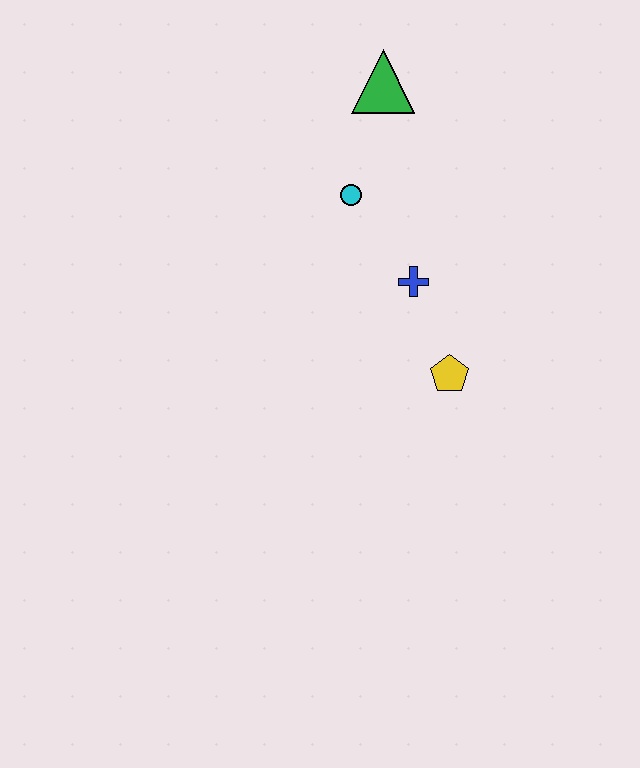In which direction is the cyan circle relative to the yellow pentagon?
The cyan circle is above the yellow pentagon.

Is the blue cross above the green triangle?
No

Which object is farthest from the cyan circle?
The yellow pentagon is farthest from the cyan circle.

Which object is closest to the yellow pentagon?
The blue cross is closest to the yellow pentagon.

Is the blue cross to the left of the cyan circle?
No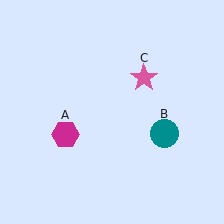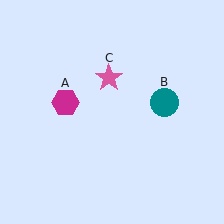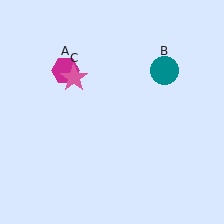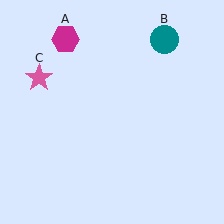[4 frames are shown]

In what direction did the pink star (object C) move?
The pink star (object C) moved left.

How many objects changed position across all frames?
3 objects changed position: magenta hexagon (object A), teal circle (object B), pink star (object C).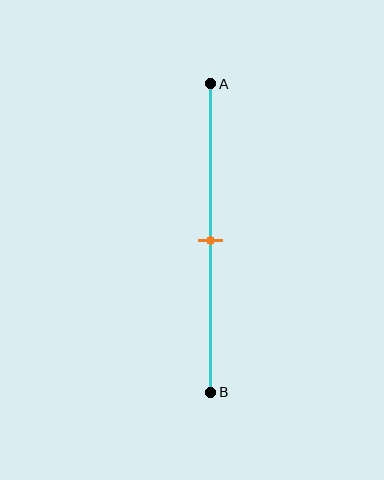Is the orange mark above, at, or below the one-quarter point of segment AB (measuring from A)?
The orange mark is below the one-quarter point of segment AB.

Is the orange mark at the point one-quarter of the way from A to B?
No, the mark is at about 50% from A, not at the 25% one-quarter point.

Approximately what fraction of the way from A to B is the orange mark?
The orange mark is approximately 50% of the way from A to B.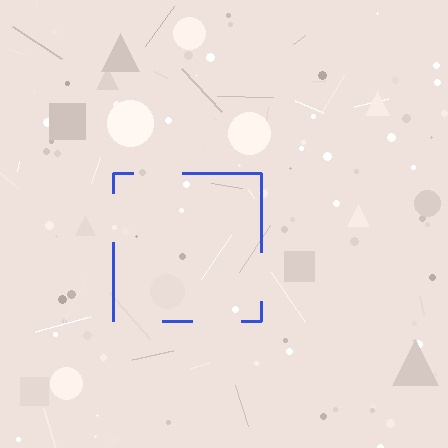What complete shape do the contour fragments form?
The contour fragments form a square.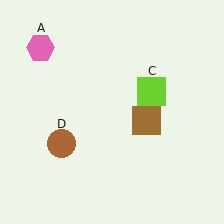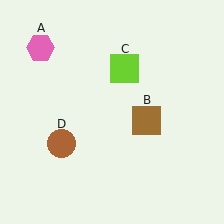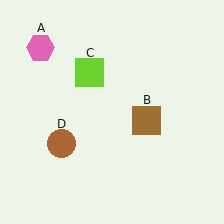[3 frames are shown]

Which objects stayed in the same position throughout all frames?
Pink hexagon (object A) and brown square (object B) and brown circle (object D) remained stationary.